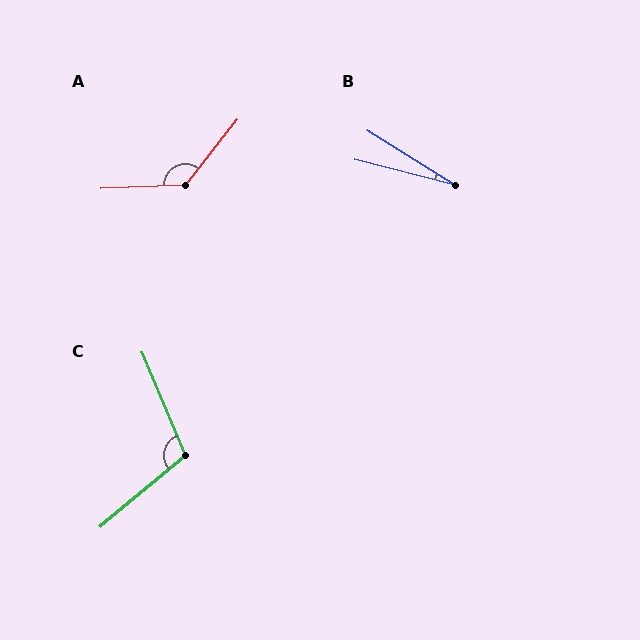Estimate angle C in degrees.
Approximately 107 degrees.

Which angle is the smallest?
B, at approximately 17 degrees.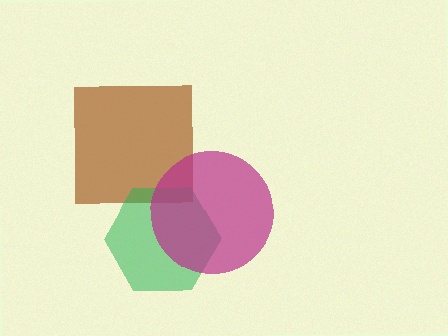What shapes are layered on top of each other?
The layered shapes are: a brown square, a green hexagon, a magenta circle.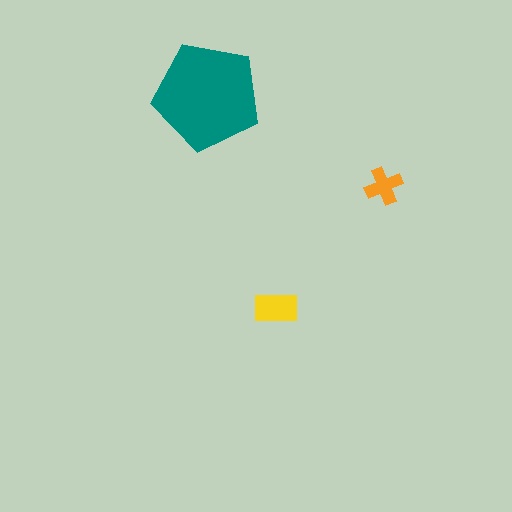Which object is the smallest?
The orange cross.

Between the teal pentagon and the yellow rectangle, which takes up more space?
The teal pentagon.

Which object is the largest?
The teal pentagon.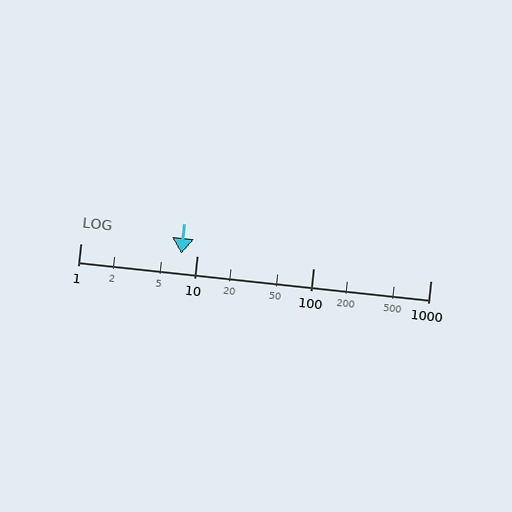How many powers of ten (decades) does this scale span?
The scale spans 3 decades, from 1 to 1000.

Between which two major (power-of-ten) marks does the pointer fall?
The pointer is between 1 and 10.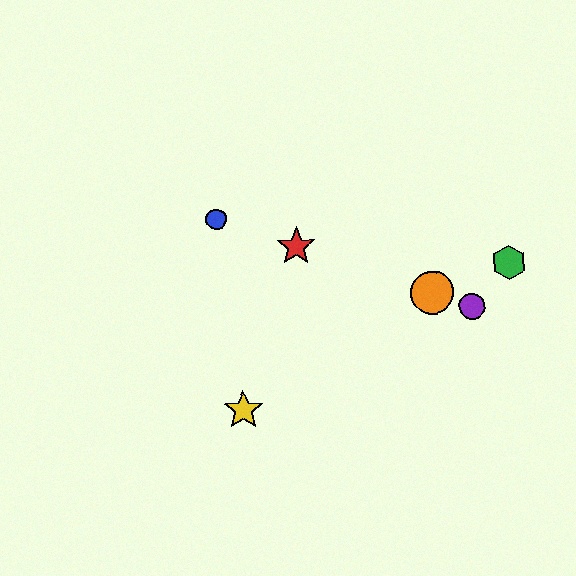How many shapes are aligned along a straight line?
4 shapes (the red star, the blue circle, the purple circle, the orange circle) are aligned along a straight line.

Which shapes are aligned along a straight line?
The red star, the blue circle, the purple circle, the orange circle are aligned along a straight line.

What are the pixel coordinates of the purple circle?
The purple circle is at (472, 306).